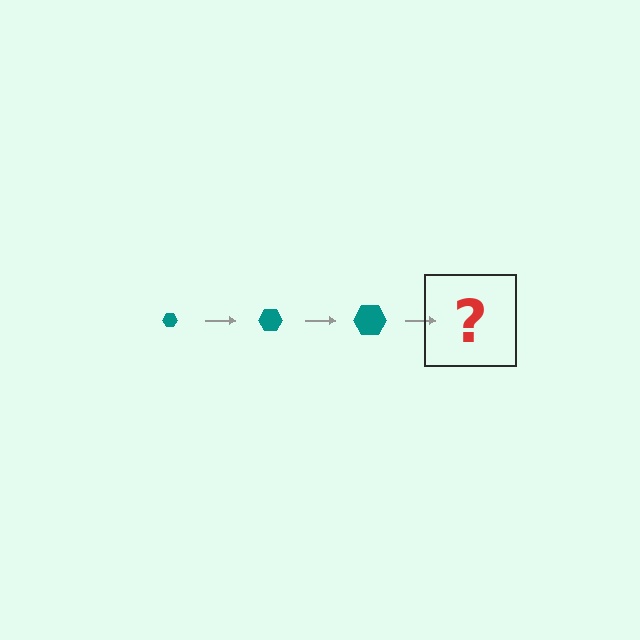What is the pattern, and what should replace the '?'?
The pattern is that the hexagon gets progressively larger each step. The '?' should be a teal hexagon, larger than the previous one.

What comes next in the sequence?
The next element should be a teal hexagon, larger than the previous one.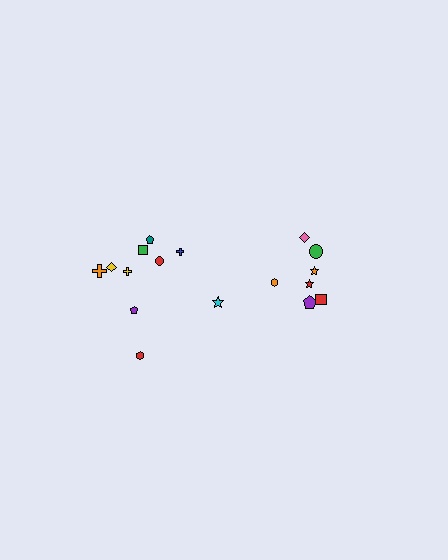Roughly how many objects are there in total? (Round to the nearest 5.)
Roughly 15 objects in total.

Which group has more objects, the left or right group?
The left group.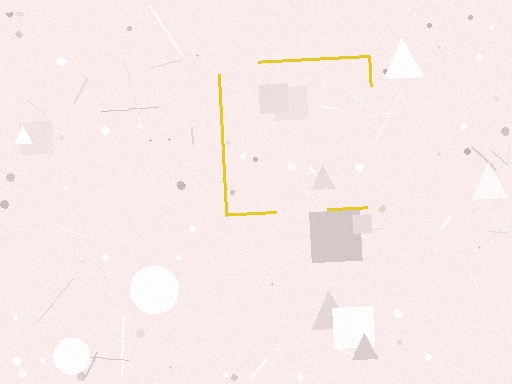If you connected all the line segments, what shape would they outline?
They would outline a square.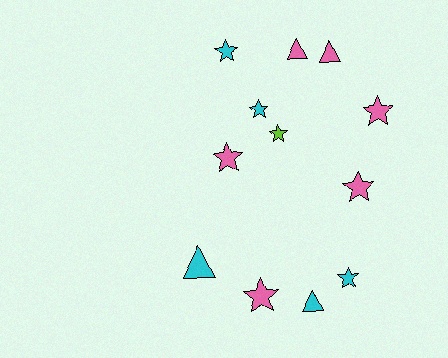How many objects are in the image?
There are 12 objects.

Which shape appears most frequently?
Star, with 8 objects.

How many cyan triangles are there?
There are 2 cyan triangles.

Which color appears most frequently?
Pink, with 6 objects.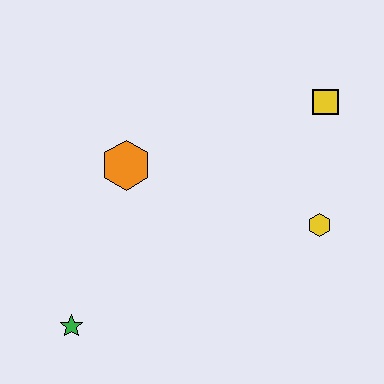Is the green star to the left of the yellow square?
Yes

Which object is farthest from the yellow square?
The green star is farthest from the yellow square.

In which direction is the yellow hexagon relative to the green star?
The yellow hexagon is to the right of the green star.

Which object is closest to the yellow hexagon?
The yellow square is closest to the yellow hexagon.